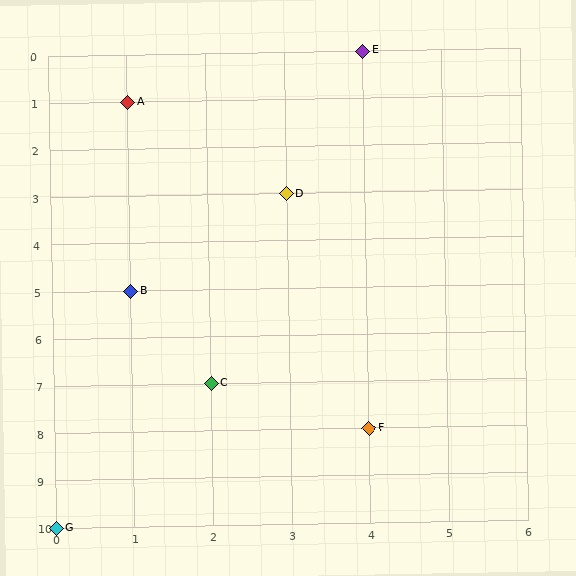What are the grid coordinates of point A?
Point A is at grid coordinates (1, 1).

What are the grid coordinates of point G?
Point G is at grid coordinates (0, 10).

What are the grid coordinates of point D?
Point D is at grid coordinates (3, 3).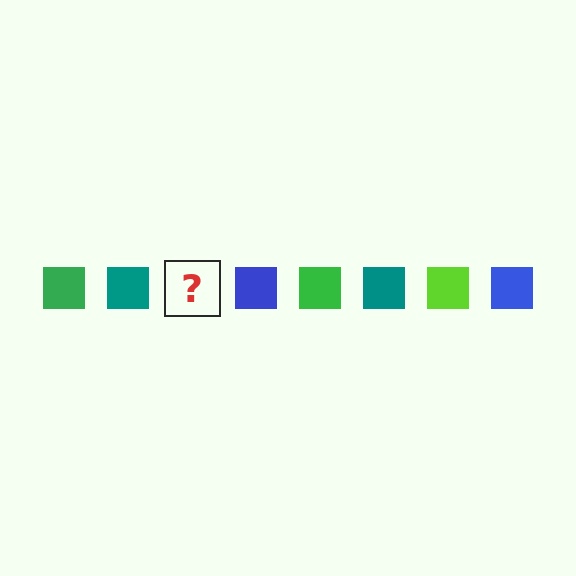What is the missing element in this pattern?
The missing element is a lime square.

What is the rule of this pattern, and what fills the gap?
The rule is that the pattern cycles through green, teal, lime, blue squares. The gap should be filled with a lime square.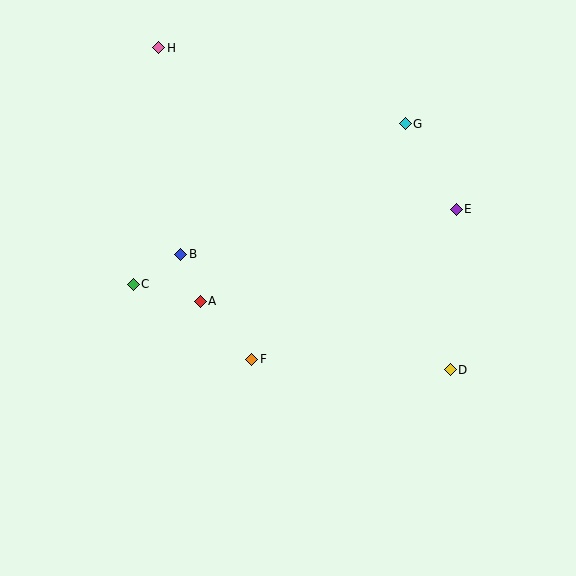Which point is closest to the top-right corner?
Point G is closest to the top-right corner.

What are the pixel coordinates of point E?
Point E is at (456, 209).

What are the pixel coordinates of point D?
Point D is at (450, 370).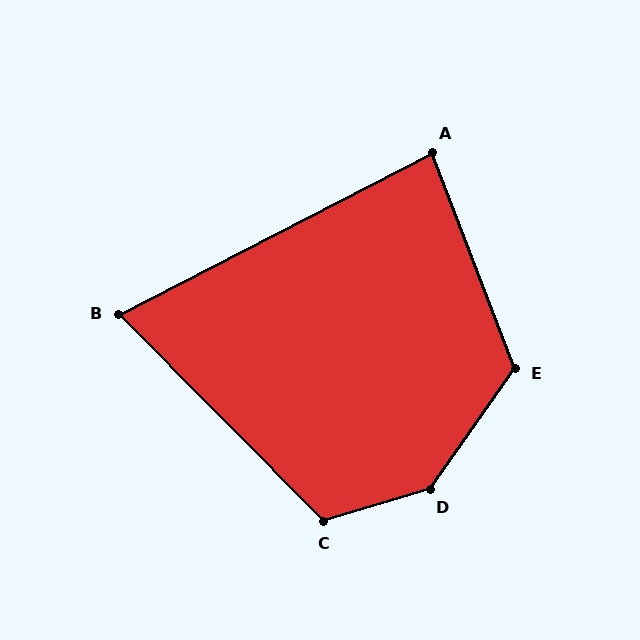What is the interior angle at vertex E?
Approximately 124 degrees (obtuse).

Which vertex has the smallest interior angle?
B, at approximately 73 degrees.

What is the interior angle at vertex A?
Approximately 84 degrees (acute).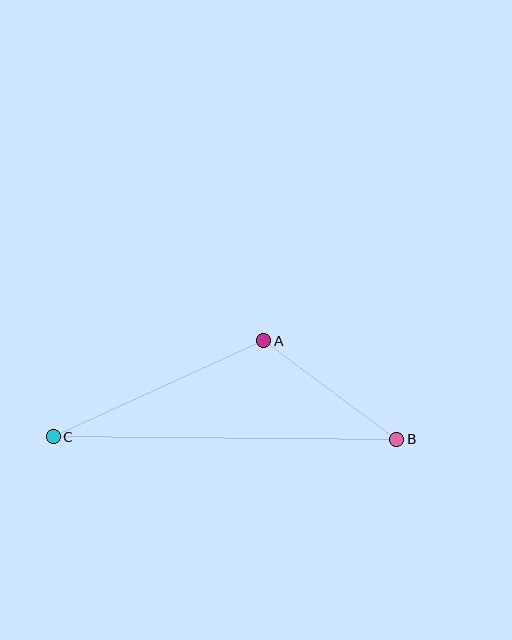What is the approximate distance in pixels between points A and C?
The distance between A and C is approximately 231 pixels.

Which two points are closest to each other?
Points A and B are closest to each other.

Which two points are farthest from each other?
Points B and C are farthest from each other.